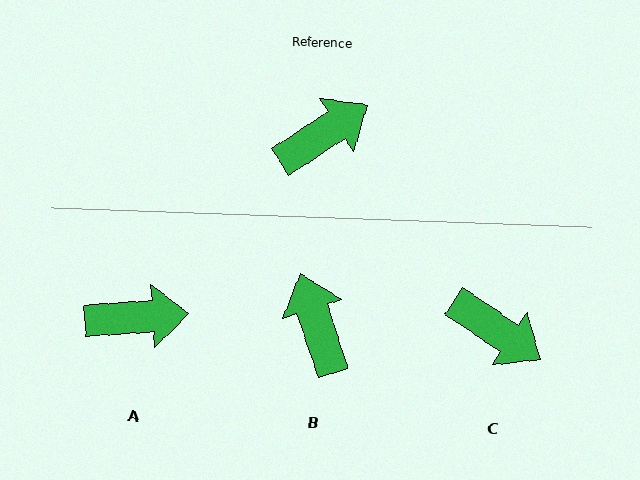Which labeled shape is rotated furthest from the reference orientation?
B, about 75 degrees away.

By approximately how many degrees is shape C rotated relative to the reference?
Approximately 67 degrees clockwise.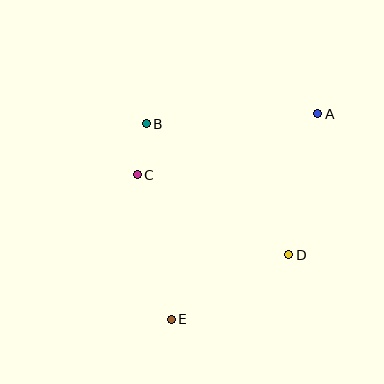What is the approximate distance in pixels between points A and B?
The distance between A and B is approximately 172 pixels.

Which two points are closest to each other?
Points B and C are closest to each other.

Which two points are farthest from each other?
Points A and E are farthest from each other.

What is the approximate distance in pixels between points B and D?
The distance between B and D is approximately 194 pixels.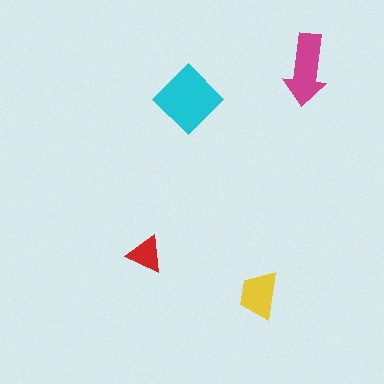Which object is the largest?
The cyan diamond.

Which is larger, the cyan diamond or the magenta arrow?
The cyan diamond.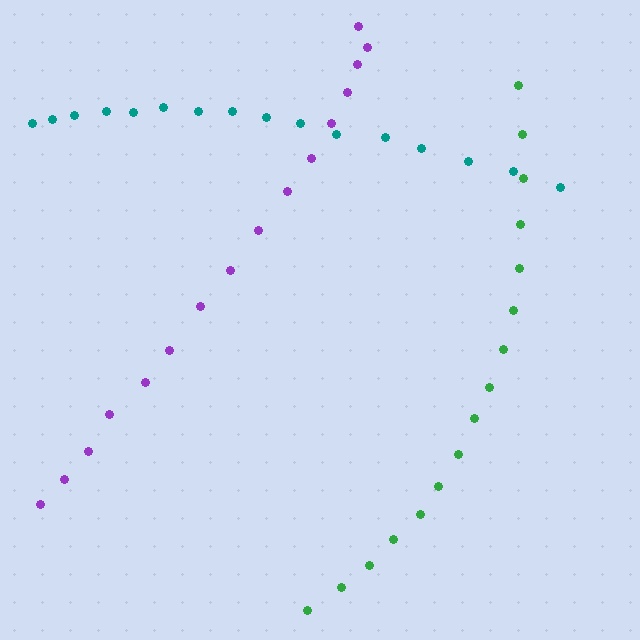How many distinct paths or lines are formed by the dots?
There are 3 distinct paths.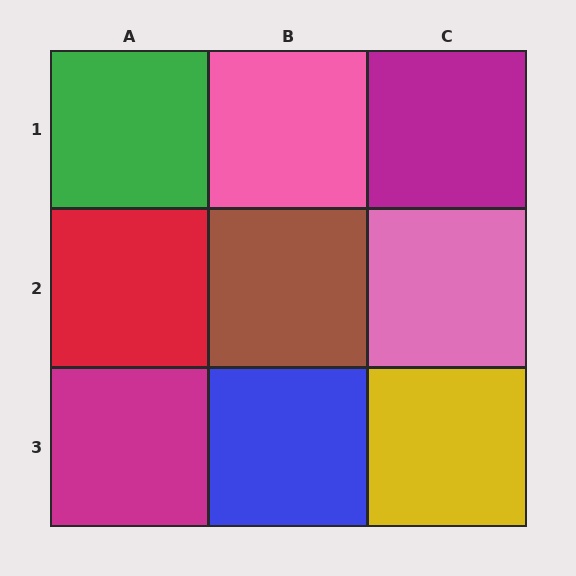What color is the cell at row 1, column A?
Green.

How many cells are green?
1 cell is green.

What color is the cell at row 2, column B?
Brown.